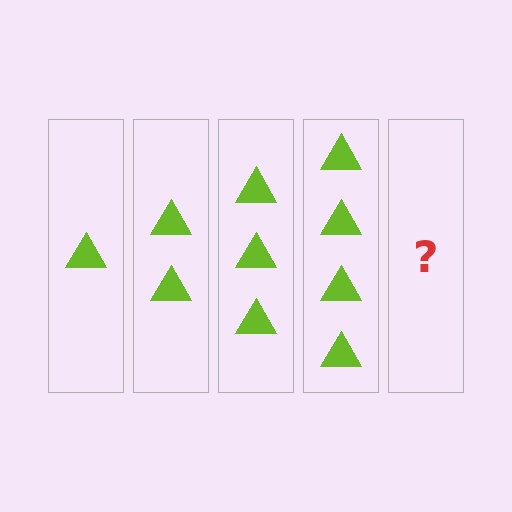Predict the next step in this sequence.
The next step is 5 triangles.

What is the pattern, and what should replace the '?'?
The pattern is that each step adds one more triangle. The '?' should be 5 triangles.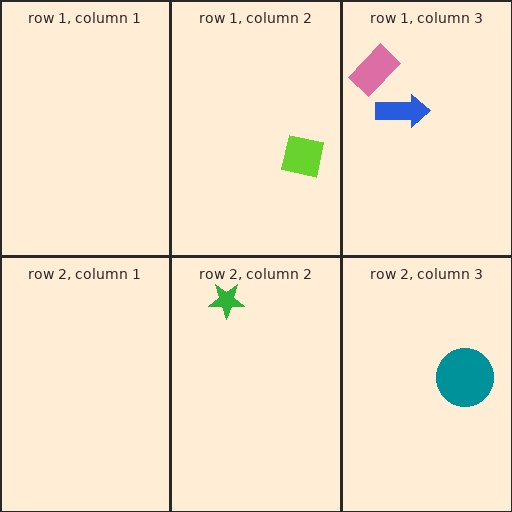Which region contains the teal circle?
The row 2, column 3 region.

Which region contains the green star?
The row 2, column 2 region.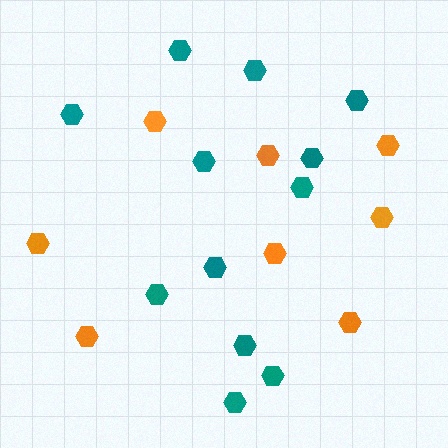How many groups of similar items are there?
There are 2 groups: one group of orange hexagons (8) and one group of teal hexagons (12).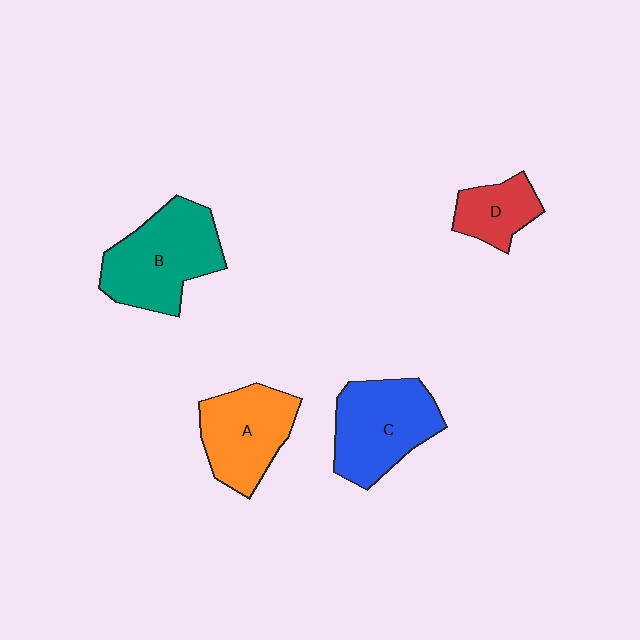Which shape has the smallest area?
Shape D (red).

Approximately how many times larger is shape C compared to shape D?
Approximately 1.9 times.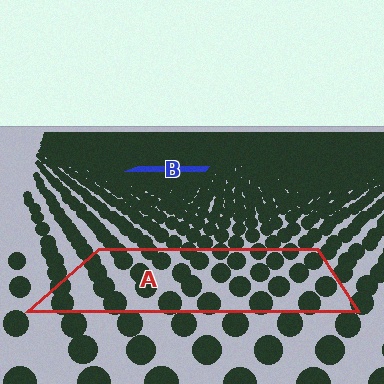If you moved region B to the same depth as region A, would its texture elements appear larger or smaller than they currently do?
They would appear larger. At a closer depth, the same texture elements are projected at a bigger on-screen size.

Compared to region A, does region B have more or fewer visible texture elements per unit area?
Region B has more texture elements per unit area — they are packed more densely because it is farther away.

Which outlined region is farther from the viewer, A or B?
Region B is farther from the viewer — the texture elements inside it appear smaller and more densely packed.